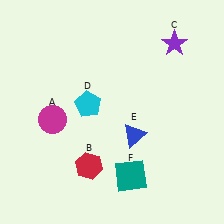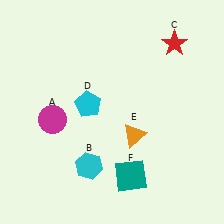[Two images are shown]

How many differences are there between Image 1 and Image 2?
There are 3 differences between the two images.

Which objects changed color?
B changed from red to cyan. C changed from purple to red. E changed from blue to orange.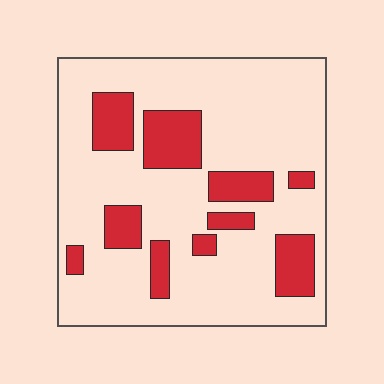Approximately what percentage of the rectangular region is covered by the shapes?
Approximately 20%.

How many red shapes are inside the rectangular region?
10.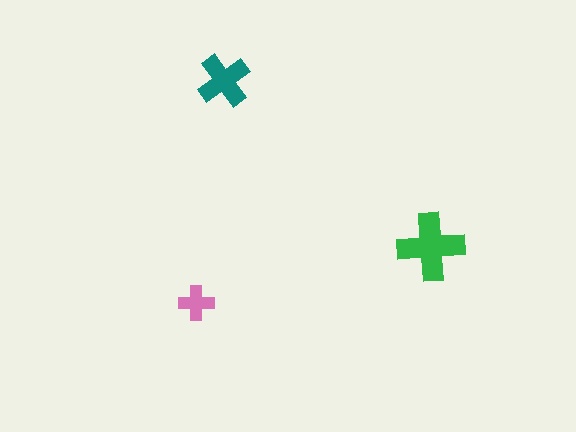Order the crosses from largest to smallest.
the green one, the teal one, the pink one.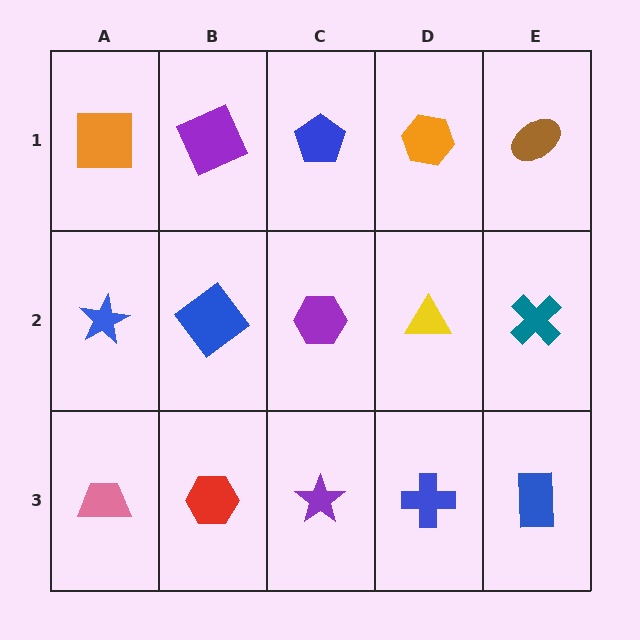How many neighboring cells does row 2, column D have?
4.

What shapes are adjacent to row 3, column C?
A purple hexagon (row 2, column C), a red hexagon (row 3, column B), a blue cross (row 3, column D).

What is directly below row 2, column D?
A blue cross.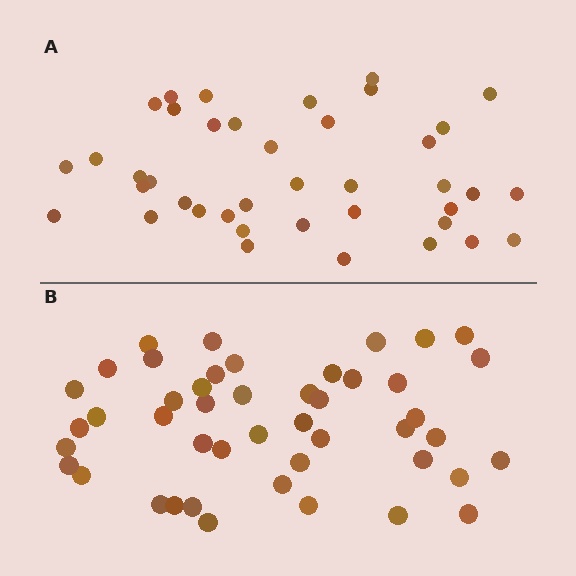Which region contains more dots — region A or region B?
Region B (the bottom region) has more dots.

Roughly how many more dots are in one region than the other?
Region B has about 6 more dots than region A.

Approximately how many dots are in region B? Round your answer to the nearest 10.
About 50 dots. (The exact count is 46, which rounds to 50.)